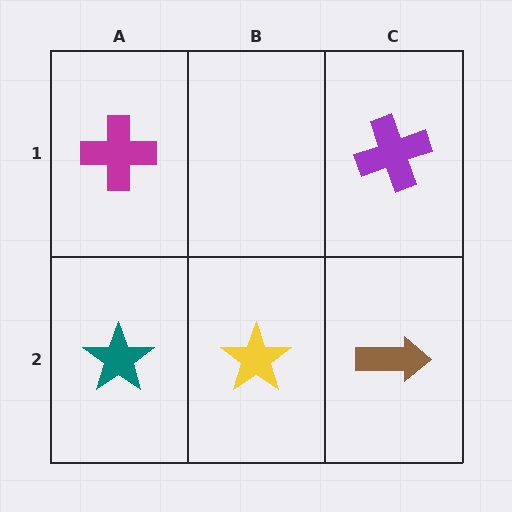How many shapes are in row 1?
2 shapes.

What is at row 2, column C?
A brown arrow.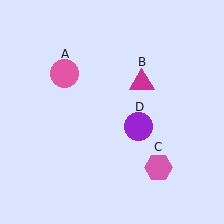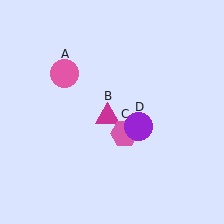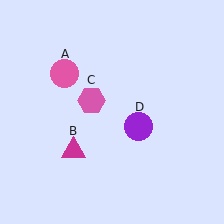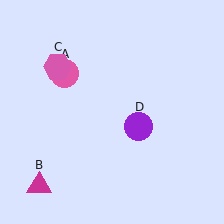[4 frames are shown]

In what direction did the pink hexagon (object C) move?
The pink hexagon (object C) moved up and to the left.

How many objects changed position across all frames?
2 objects changed position: magenta triangle (object B), pink hexagon (object C).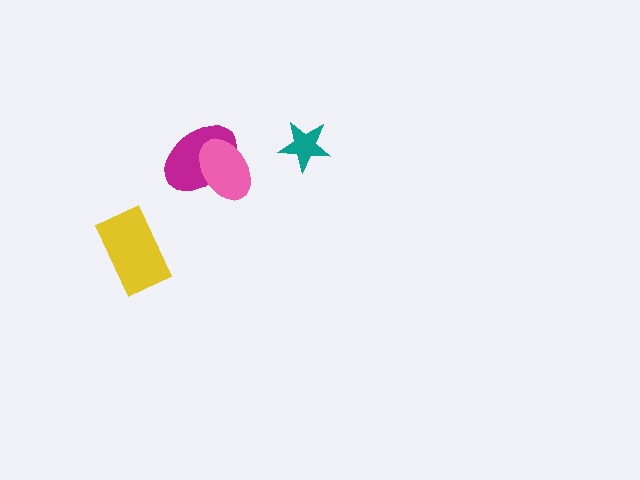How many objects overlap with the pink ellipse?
1 object overlaps with the pink ellipse.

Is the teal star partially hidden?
No, no other shape covers it.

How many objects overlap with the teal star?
0 objects overlap with the teal star.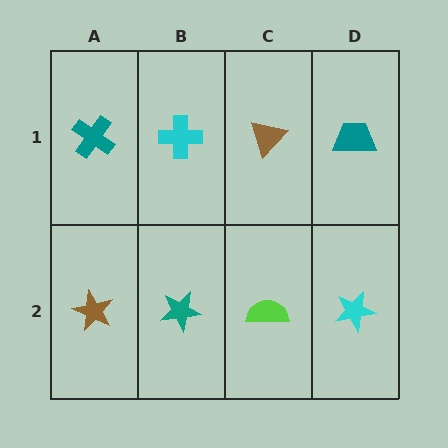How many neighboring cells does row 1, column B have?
3.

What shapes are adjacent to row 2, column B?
A cyan cross (row 1, column B), a brown star (row 2, column A), a lime semicircle (row 2, column C).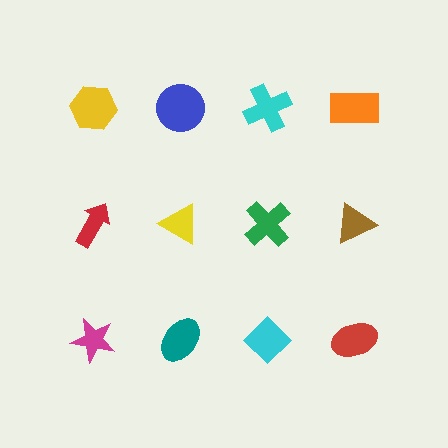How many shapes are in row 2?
4 shapes.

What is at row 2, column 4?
A brown triangle.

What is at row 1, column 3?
A cyan cross.